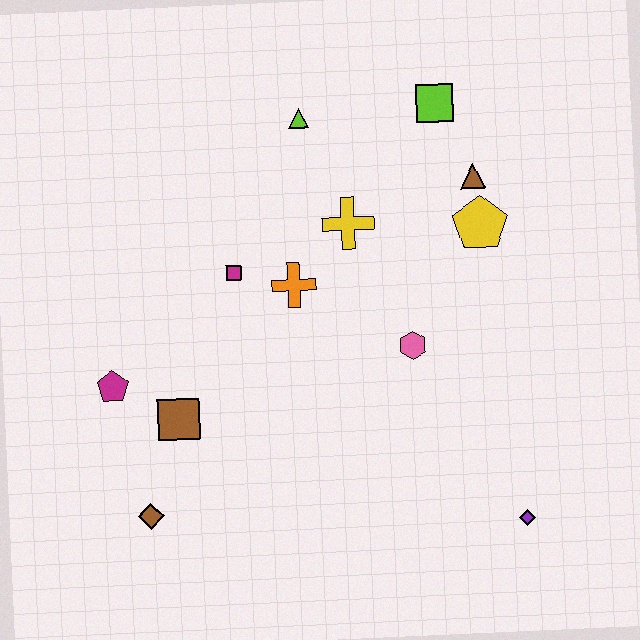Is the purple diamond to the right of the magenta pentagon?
Yes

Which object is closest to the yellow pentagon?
The brown triangle is closest to the yellow pentagon.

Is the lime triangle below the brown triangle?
No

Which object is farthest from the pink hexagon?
The brown diamond is farthest from the pink hexagon.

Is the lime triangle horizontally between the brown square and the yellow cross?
Yes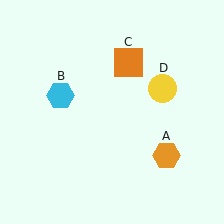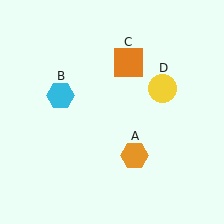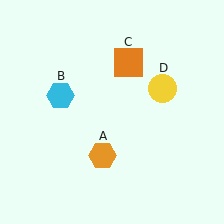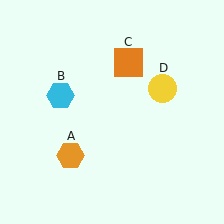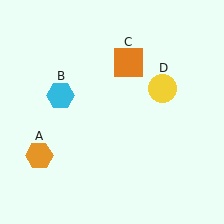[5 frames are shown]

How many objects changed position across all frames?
1 object changed position: orange hexagon (object A).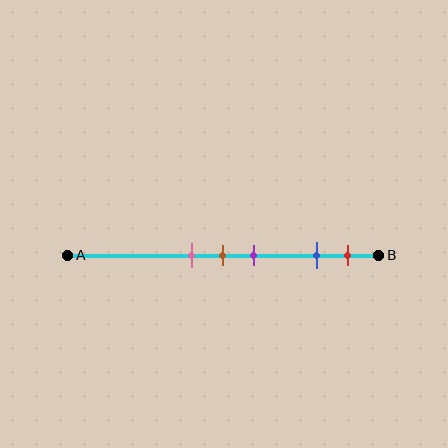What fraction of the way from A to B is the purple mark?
The purple mark is approximately 60% (0.6) of the way from A to B.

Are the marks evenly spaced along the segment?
No, the marks are not evenly spaced.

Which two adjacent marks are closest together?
The pink and brown marks are the closest adjacent pair.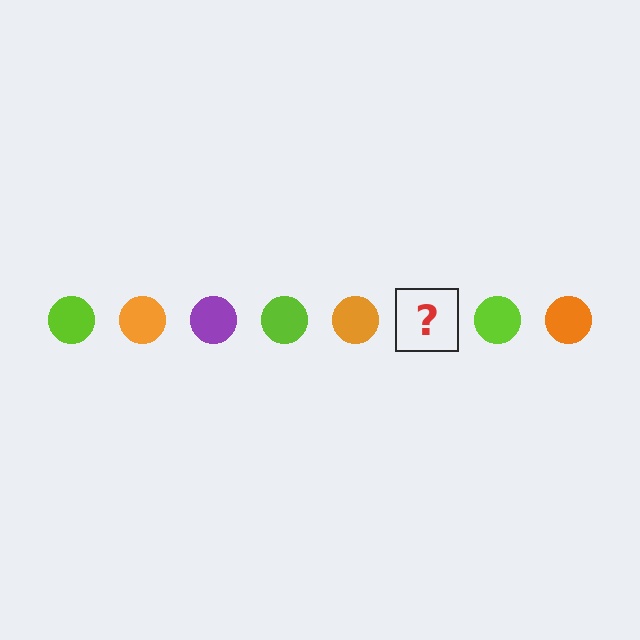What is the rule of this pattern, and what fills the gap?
The rule is that the pattern cycles through lime, orange, purple circles. The gap should be filled with a purple circle.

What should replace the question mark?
The question mark should be replaced with a purple circle.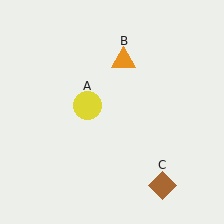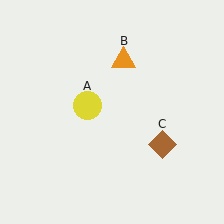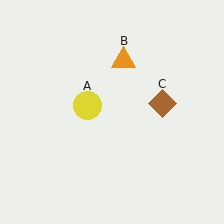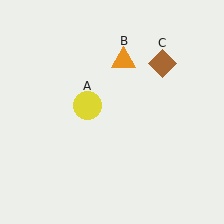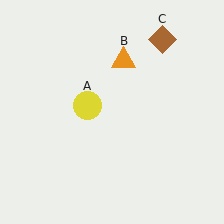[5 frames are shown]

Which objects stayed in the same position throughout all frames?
Yellow circle (object A) and orange triangle (object B) remained stationary.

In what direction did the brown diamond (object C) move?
The brown diamond (object C) moved up.